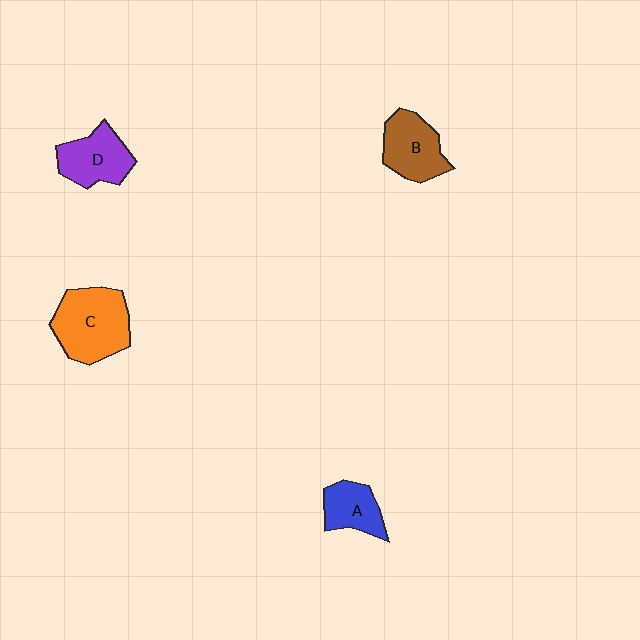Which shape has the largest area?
Shape C (orange).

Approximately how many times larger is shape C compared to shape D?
Approximately 1.4 times.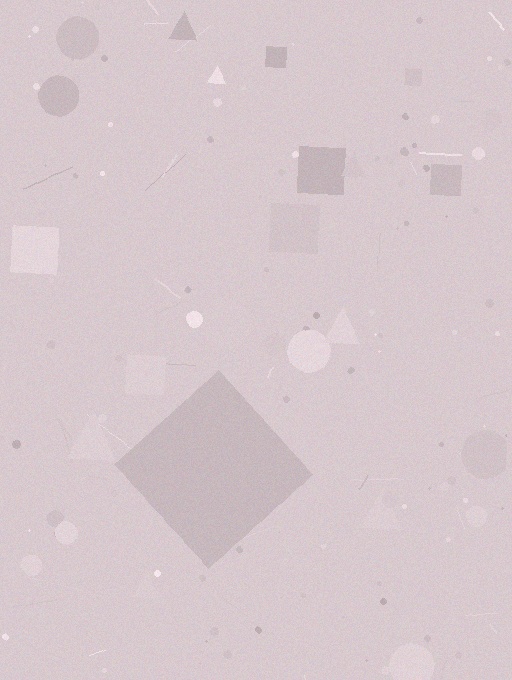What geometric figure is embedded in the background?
A diamond is embedded in the background.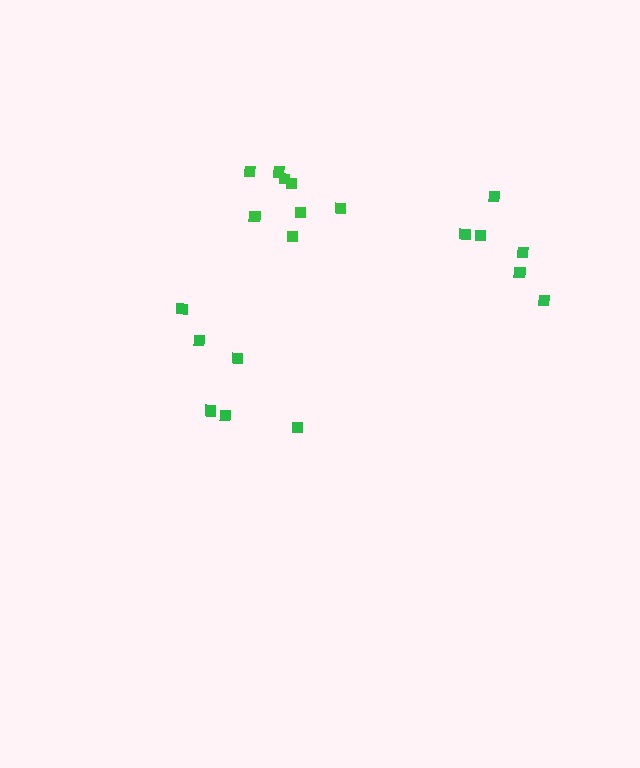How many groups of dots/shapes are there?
There are 3 groups.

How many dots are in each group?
Group 1: 6 dots, Group 2: 6 dots, Group 3: 8 dots (20 total).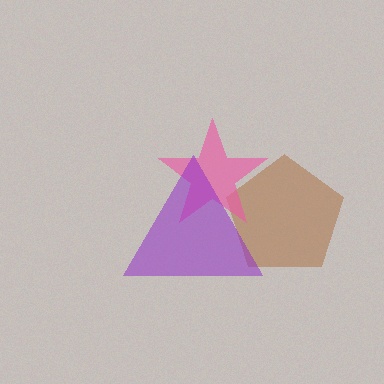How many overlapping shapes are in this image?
There are 3 overlapping shapes in the image.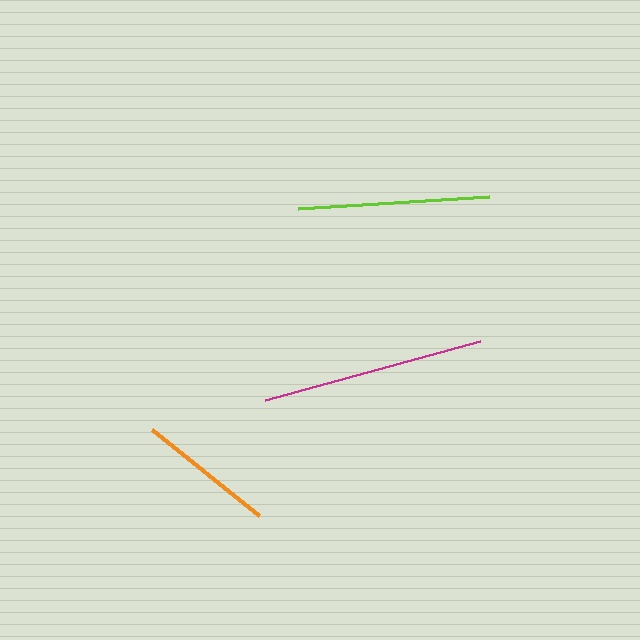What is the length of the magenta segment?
The magenta segment is approximately 223 pixels long.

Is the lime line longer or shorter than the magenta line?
The magenta line is longer than the lime line.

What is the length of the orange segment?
The orange segment is approximately 137 pixels long.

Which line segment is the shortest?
The orange line is the shortest at approximately 137 pixels.